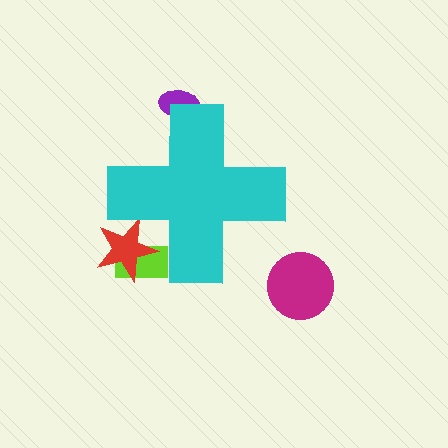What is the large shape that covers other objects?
A cyan cross.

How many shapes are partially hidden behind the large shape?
3 shapes are partially hidden.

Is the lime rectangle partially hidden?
Yes, the lime rectangle is partially hidden behind the cyan cross.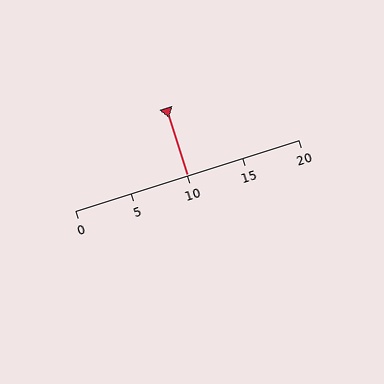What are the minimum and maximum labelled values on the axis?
The axis runs from 0 to 20.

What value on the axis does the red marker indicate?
The marker indicates approximately 10.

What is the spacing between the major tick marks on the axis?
The major ticks are spaced 5 apart.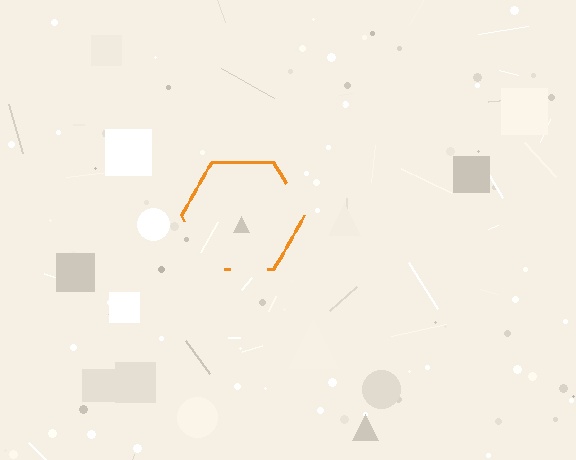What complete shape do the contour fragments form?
The contour fragments form a hexagon.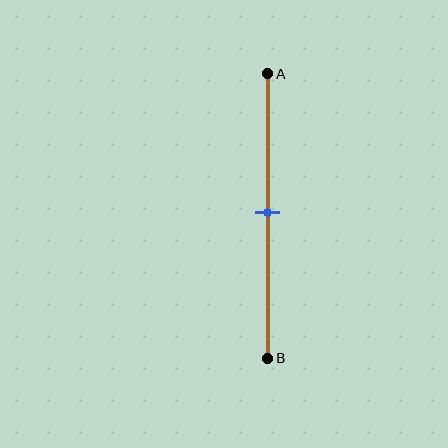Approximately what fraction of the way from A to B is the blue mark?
The blue mark is approximately 50% of the way from A to B.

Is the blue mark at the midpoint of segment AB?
Yes, the mark is approximately at the midpoint.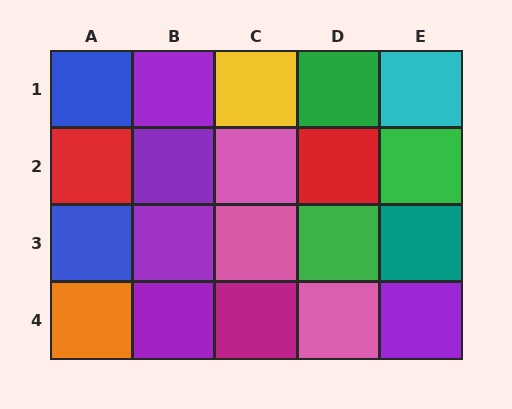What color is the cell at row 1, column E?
Cyan.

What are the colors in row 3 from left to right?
Blue, purple, pink, green, teal.